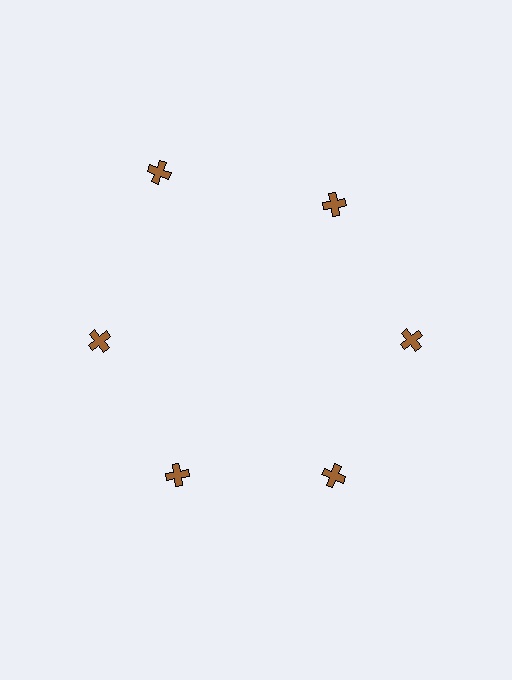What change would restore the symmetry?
The symmetry would be restored by moving it inward, back onto the ring so that all 6 crosses sit at equal angles and equal distance from the center.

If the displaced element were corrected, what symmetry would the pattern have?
It would have 6-fold rotational symmetry — the pattern would map onto itself every 60 degrees.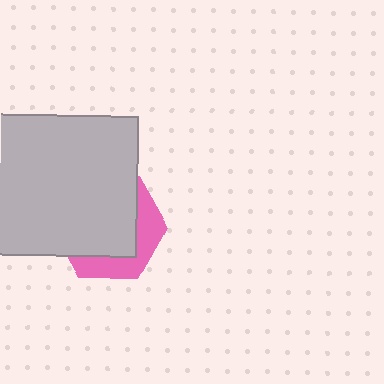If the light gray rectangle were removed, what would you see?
You would see the complete pink hexagon.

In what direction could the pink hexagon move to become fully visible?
The pink hexagon could move toward the lower-right. That would shift it out from behind the light gray rectangle entirely.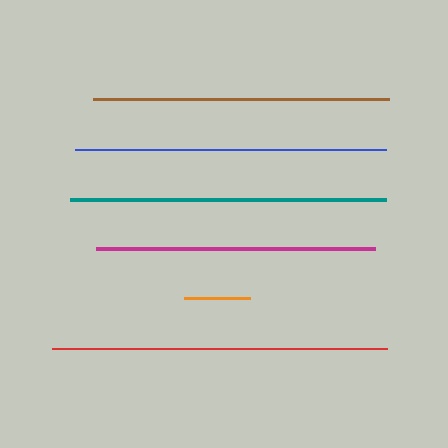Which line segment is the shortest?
The orange line is the shortest at approximately 66 pixels.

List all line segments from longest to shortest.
From longest to shortest: red, teal, blue, brown, magenta, orange.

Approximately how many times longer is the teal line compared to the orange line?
The teal line is approximately 4.8 times the length of the orange line.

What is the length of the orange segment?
The orange segment is approximately 66 pixels long.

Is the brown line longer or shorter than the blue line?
The blue line is longer than the brown line.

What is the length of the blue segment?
The blue segment is approximately 311 pixels long.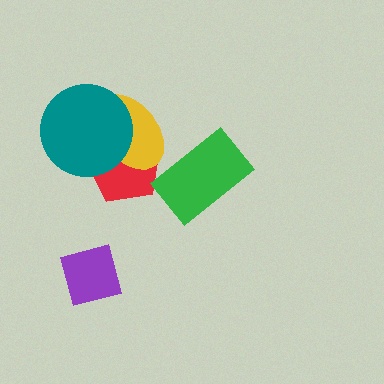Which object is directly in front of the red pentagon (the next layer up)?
The yellow ellipse is directly in front of the red pentagon.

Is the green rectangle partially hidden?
No, no other shape covers it.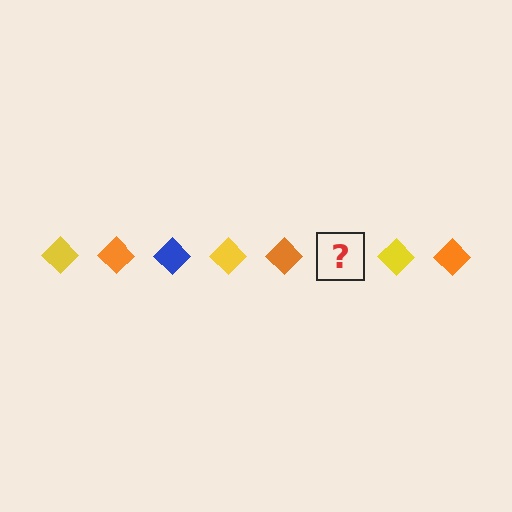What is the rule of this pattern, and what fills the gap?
The rule is that the pattern cycles through yellow, orange, blue diamonds. The gap should be filled with a blue diamond.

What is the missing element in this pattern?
The missing element is a blue diamond.